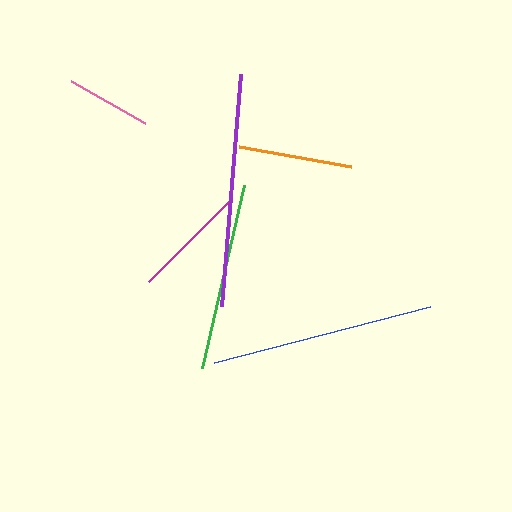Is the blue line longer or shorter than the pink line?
The blue line is longer than the pink line.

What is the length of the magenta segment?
The magenta segment is approximately 114 pixels long.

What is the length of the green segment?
The green segment is approximately 187 pixels long.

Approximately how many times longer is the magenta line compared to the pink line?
The magenta line is approximately 1.4 times the length of the pink line.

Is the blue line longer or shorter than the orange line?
The blue line is longer than the orange line.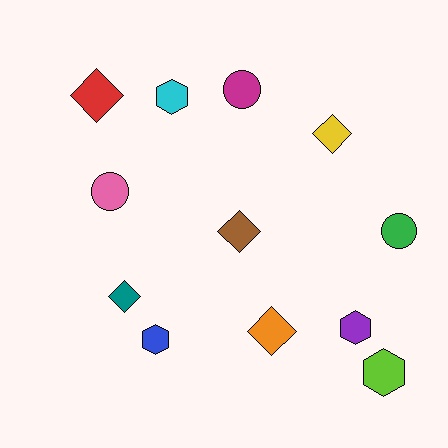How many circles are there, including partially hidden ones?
There are 3 circles.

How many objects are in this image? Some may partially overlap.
There are 12 objects.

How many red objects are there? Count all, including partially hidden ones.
There is 1 red object.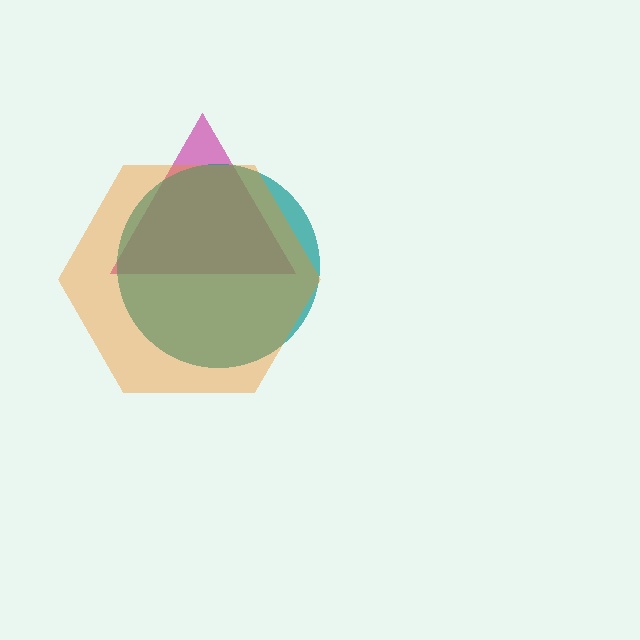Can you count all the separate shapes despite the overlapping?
Yes, there are 3 separate shapes.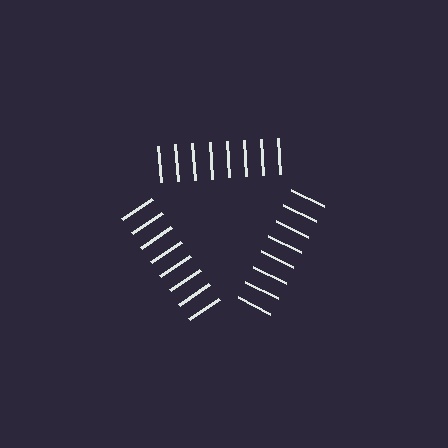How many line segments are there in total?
24 — 8 along each of the 3 edges.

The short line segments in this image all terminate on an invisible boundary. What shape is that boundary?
An illusory triangle — the line segments terminate on its edges but no continuous stroke is drawn.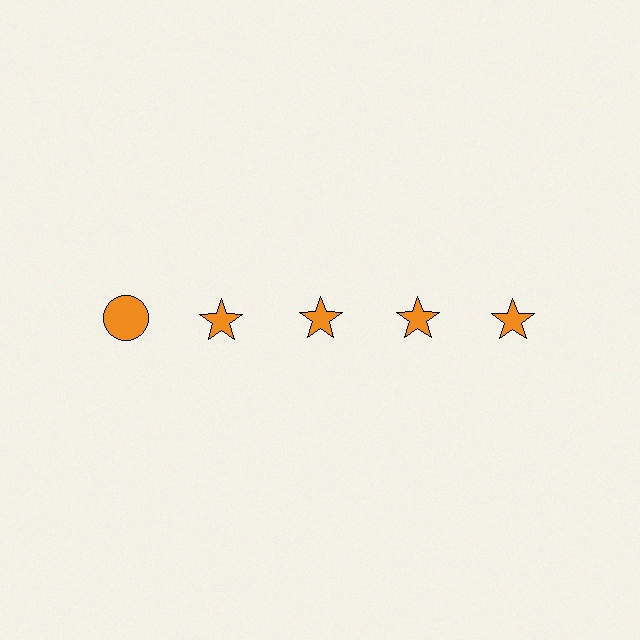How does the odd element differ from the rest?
It has a different shape: circle instead of star.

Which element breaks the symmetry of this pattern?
The orange circle in the top row, leftmost column breaks the symmetry. All other shapes are orange stars.